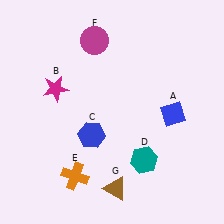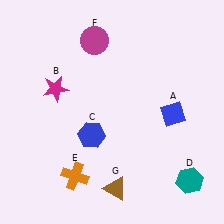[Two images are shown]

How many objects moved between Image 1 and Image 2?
1 object moved between the two images.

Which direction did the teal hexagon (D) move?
The teal hexagon (D) moved right.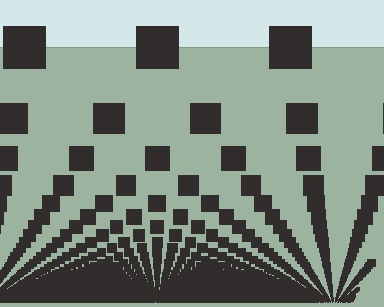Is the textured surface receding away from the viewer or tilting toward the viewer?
The surface appears to tilt toward the viewer. Texture elements get larger and sparser toward the top.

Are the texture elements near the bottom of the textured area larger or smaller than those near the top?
Smaller. The gradient is inverted — elements near the bottom are smaller and denser.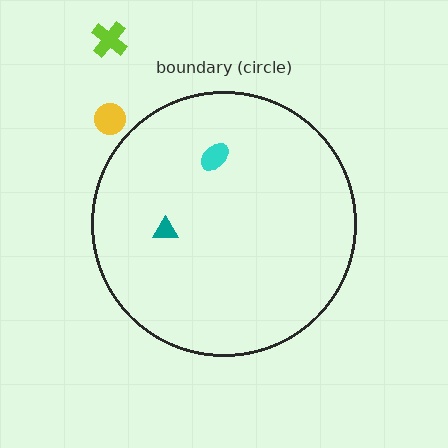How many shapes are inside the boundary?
2 inside, 2 outside.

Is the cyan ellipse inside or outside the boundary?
Inside.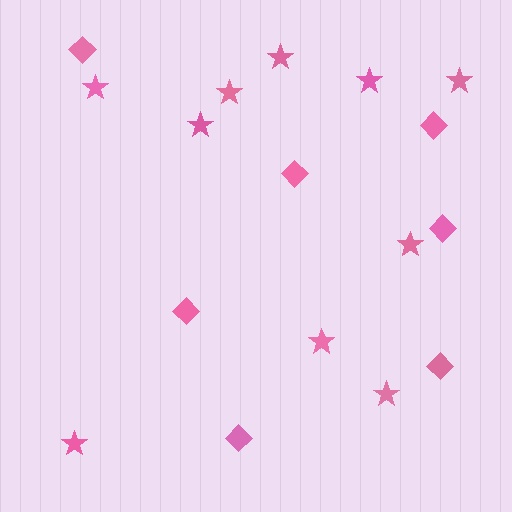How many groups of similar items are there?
There are 2 groups: one group of diamonds (7) and one group of stars (10).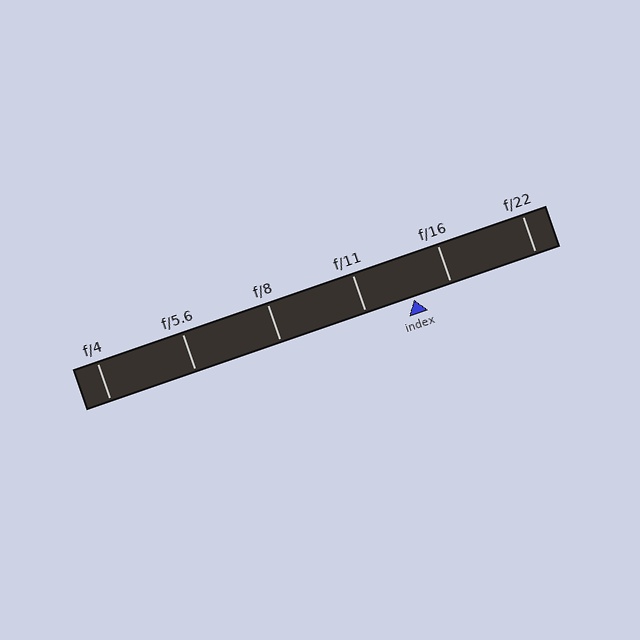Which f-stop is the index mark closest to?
The index mark is closest to f/16.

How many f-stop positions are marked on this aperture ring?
There are 6 f-stop positions marked.